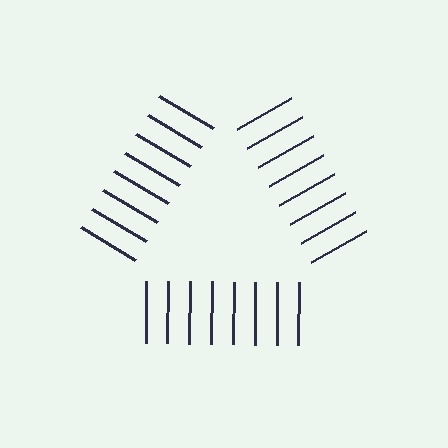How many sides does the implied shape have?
3 sides — the line-ends trace a triangle.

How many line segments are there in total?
24 — 8 along each of the 3 edges.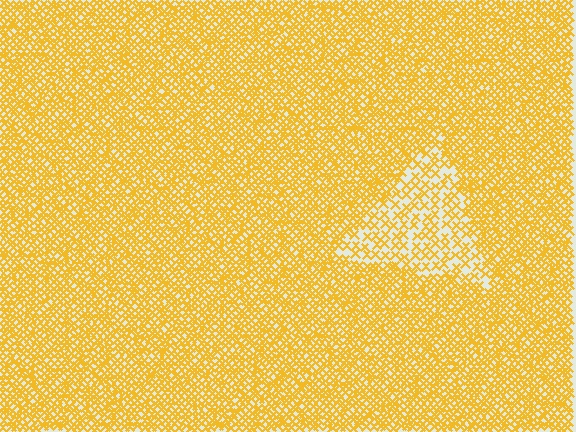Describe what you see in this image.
The image contains small yellow elements arranged at two different densities. A triangle-shaped region is visible where the elements are less densely packed than the surrounding area.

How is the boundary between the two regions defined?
The boundary is defined by a change in element density (approximately 2.2x ratio). All elements are the same color, size, and shape.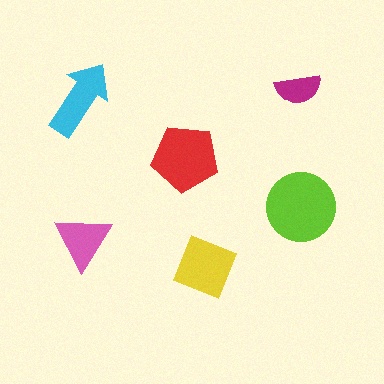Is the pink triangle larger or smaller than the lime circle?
Smaller.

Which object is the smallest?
The magenta semicircle.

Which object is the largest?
The lime circle.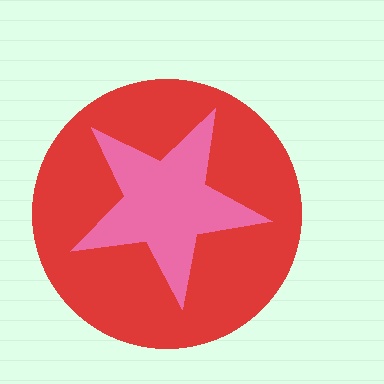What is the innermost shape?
The pink star.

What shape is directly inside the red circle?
The pink star.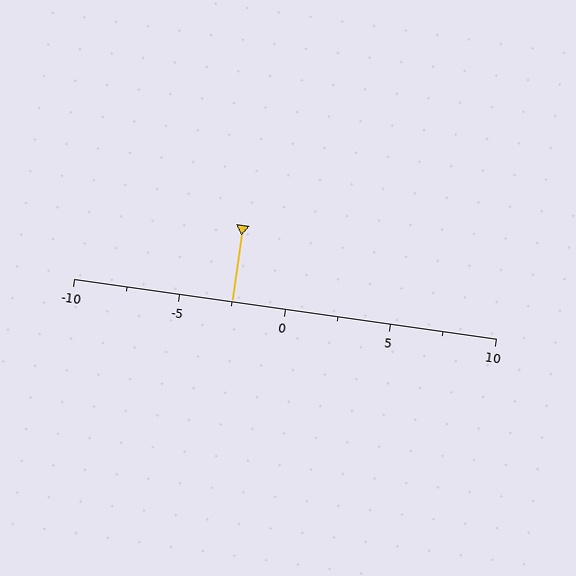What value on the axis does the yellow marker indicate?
The marker indicates approximately -2.5.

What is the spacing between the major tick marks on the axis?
The major ticks are spaced 5 apart.